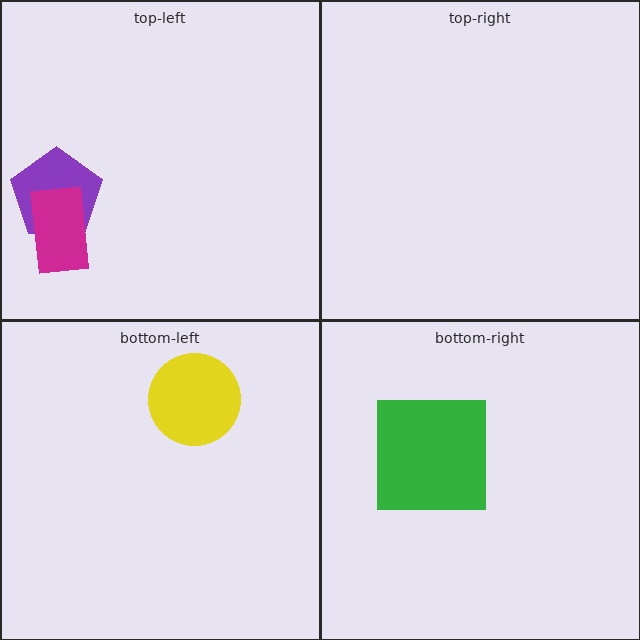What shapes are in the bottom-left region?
The yellow circle.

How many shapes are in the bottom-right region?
1.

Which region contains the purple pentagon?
The top-left region.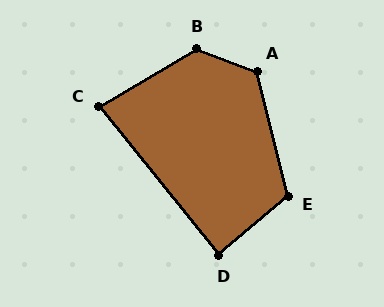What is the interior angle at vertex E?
Approximately 117 degrees (obtuse).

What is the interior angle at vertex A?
Approximately 124 degrees (obtuse).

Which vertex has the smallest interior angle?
C, at approximately 82 degrees.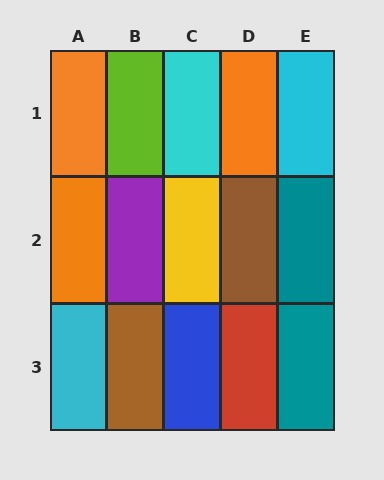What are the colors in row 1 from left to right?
Orange, lime, cyan, orange, cyan.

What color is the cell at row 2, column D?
Brown.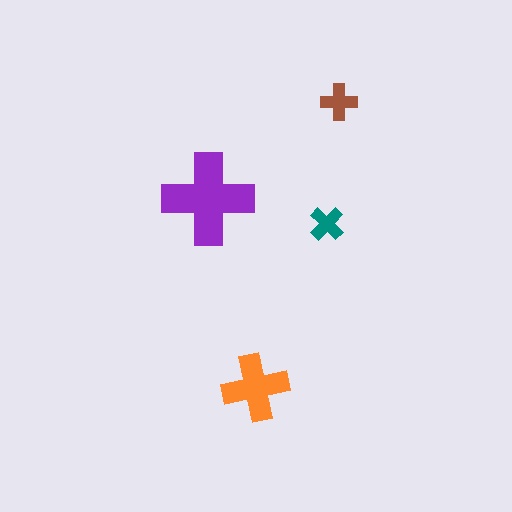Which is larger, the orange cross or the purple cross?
The purple one.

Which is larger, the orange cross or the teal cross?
The orange one.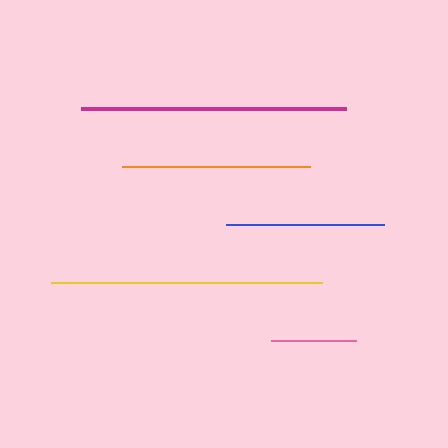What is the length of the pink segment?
The pink segment is approximately 85 pixels long.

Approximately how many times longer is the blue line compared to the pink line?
The blue line is approximately 1.9 times the length of the pink line.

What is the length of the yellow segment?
The yellow segment is approximately 271 pixels long.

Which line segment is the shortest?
The pink line is the shortest at approximately 85 pixels.